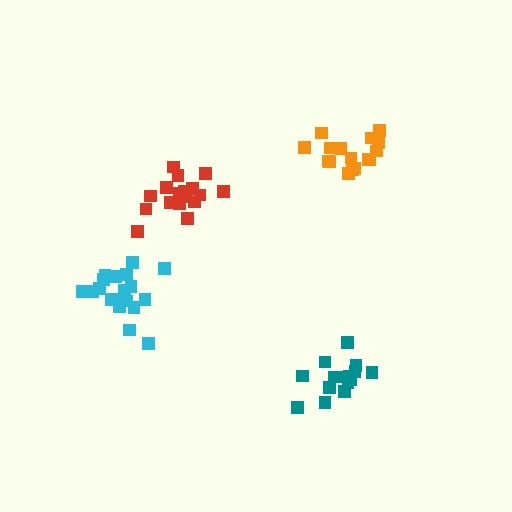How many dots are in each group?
Group 1: 15 dots, Group 2: 17 dots, Group 3: 19 dots, Group 4: 17 dots (68 total).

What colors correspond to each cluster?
The clusters are colored: teal, red, cyan, orange.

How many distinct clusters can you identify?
There are 4 distinct clusters.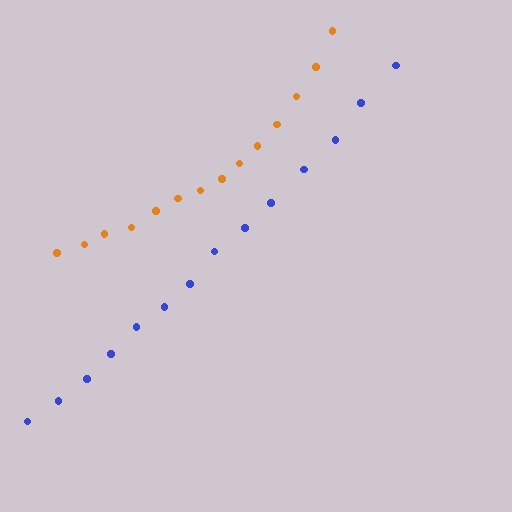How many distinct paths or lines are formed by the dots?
There are 2 distinct paths.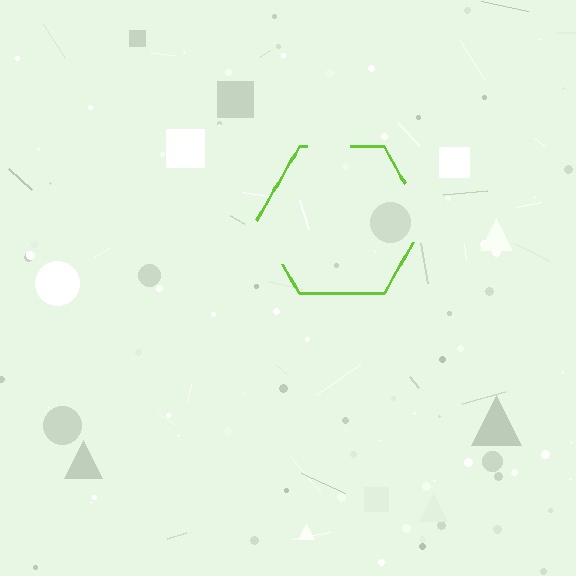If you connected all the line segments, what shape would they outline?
They would outline a hexagon.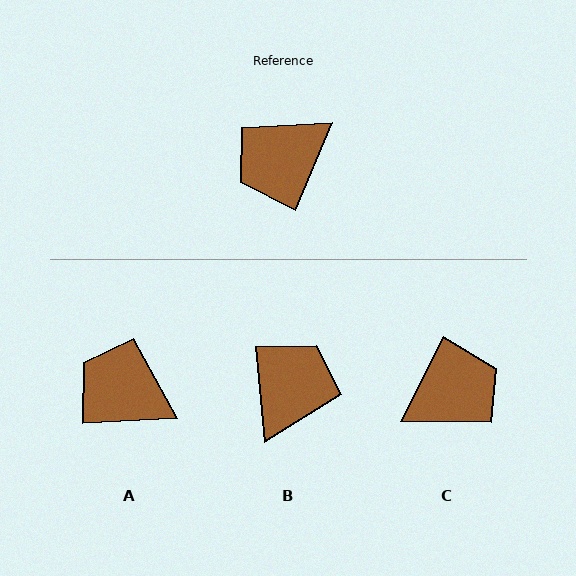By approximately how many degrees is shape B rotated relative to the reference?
Approximately 152 degrees clockwise.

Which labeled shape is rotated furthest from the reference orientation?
C, about 176 degrees away.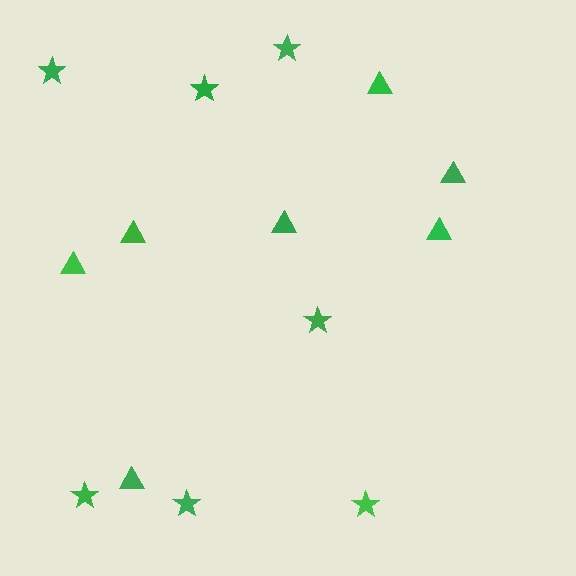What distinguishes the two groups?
There are 2 groups: one group of triangles (7) and one group of stars (7).